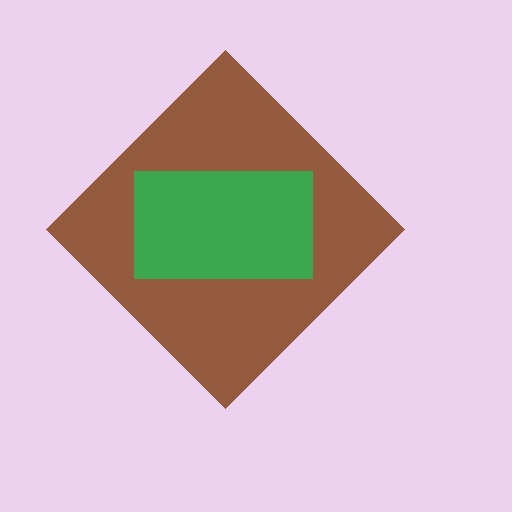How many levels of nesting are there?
2.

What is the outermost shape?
The brown diamond.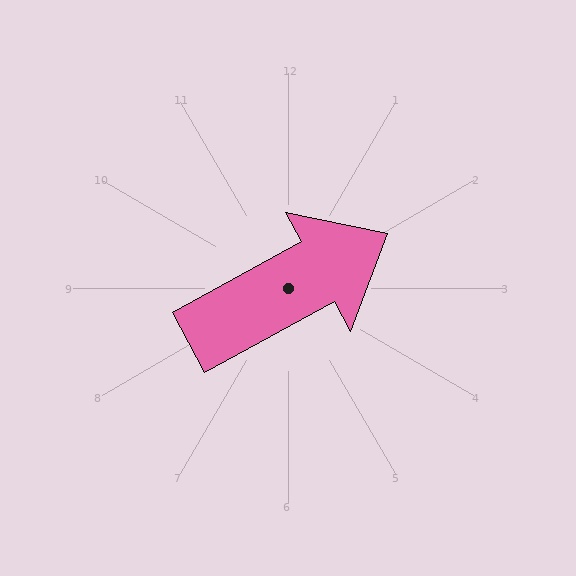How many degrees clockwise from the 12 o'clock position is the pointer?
Approximately 61 degrees.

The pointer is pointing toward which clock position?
Roughly 2 o'clock.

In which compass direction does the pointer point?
Northeast.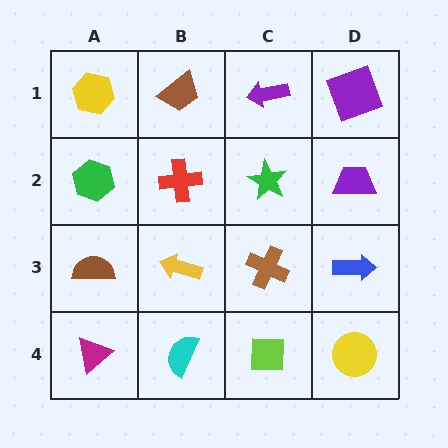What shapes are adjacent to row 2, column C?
A purple arrow (row 1, column C), a brown cross (row 3, column C), a red cross (row 2, column B), a purple trapezoid (row 2, column D).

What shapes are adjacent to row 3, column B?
A red cross (row 2, column B), a cyan semicircle (row 4, column B), a brown semicircle (row 3, column A), a brown cross (row 3, column C).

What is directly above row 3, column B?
A red cross.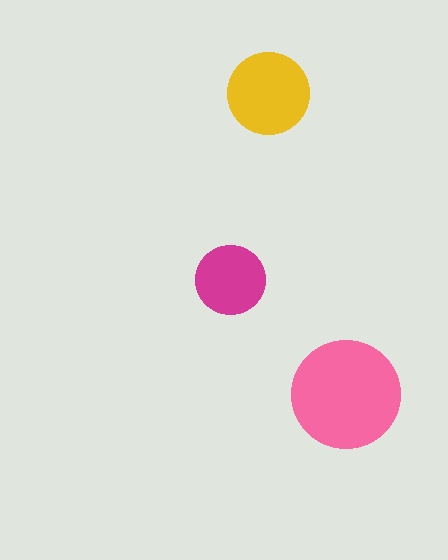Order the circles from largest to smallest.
the pink one, the yellow one, the magenta one.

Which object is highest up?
The yellow circle is topmost.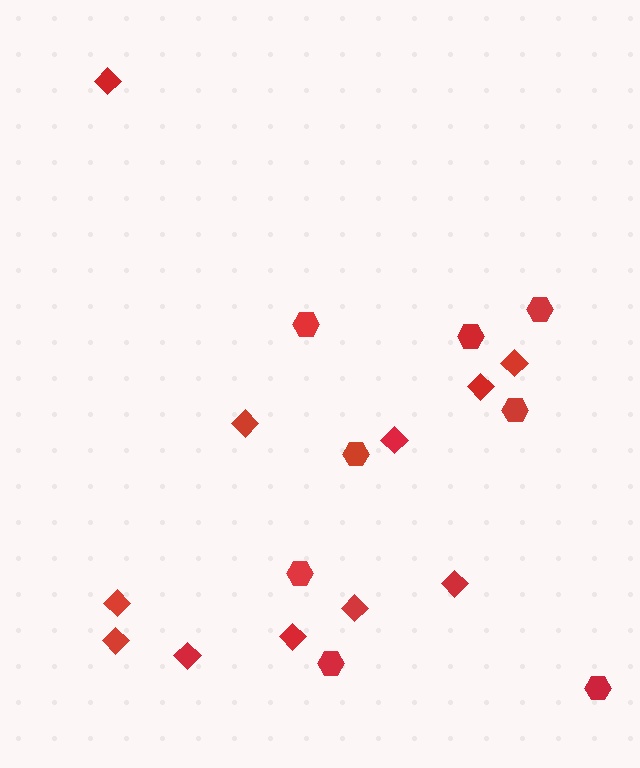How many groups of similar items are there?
There are 2 groups: one group of hexagons (8) and one group of diamonds (11).